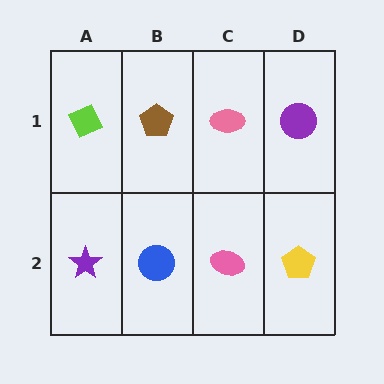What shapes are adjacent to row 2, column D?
A purple circle (row 1, column D), a pink ellipse (row 2, column C).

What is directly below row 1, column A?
A purple star.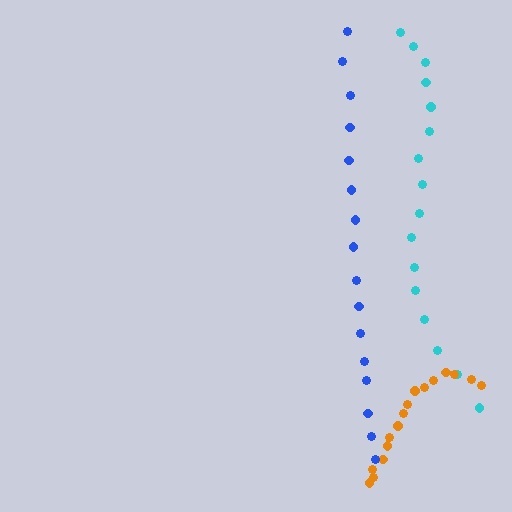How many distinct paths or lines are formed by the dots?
There are 3 distinct paths.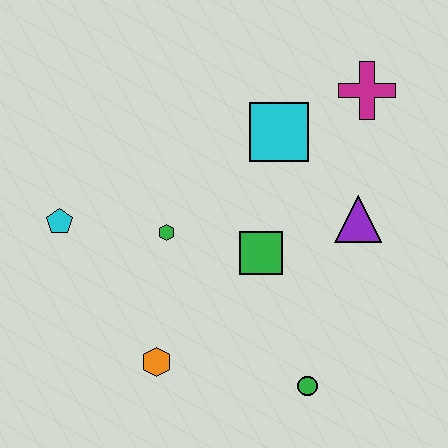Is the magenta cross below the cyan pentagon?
No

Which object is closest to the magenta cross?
The cyan square is closest to the magenta cross.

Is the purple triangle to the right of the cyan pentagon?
Yes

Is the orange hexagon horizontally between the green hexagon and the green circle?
No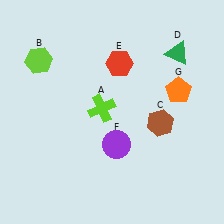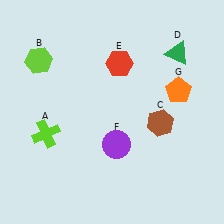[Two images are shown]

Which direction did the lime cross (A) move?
The lime cross (A) moved left.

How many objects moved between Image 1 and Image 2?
1 object moved between the two images.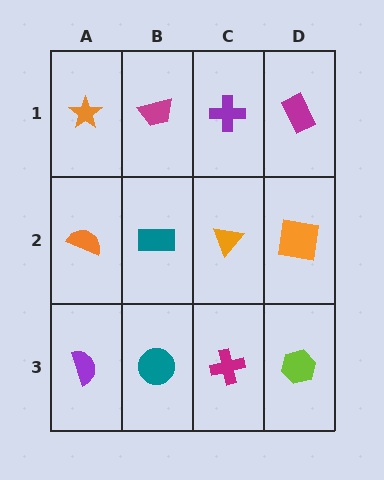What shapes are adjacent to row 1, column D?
An orange square (row 2, column D), a purple cross (row 1, column C).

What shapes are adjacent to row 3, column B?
A teal rectangle (row 2, column B), a purple semicircle (row 3, column A), a magenta cross (row 3, column C).